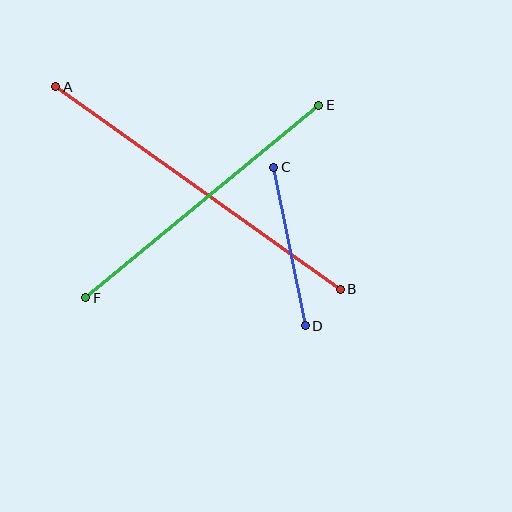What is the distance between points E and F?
The distance is approximately 302 pixels.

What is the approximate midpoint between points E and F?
The midpoint is at approximately (202, 202) pixels.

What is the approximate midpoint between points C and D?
The midpoint is at approximately (290, 246) pixels.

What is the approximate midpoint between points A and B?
The midpoint is at approximately (198, 188) pixels.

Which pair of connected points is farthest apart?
Points A and B are farthest apart.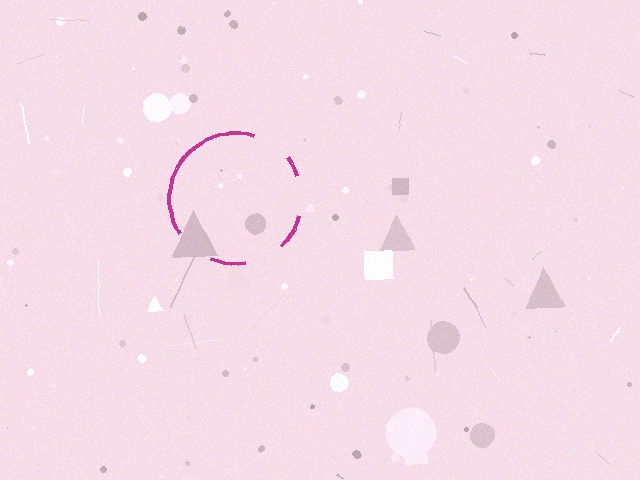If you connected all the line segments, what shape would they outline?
They would outline a circle.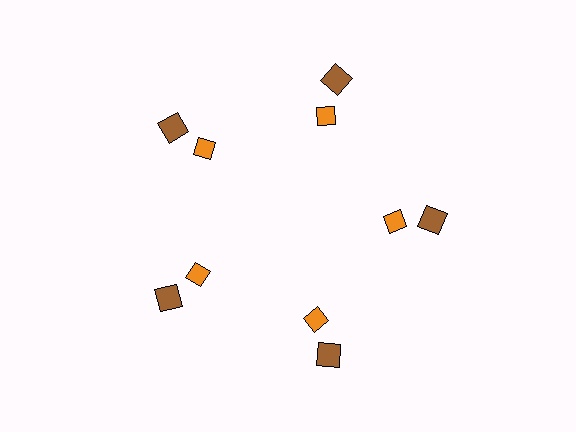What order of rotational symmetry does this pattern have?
This pattern has 5-fold rotational symmetry.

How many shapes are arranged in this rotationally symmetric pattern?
There are 10 shapes, arranged in 5 groups of 2.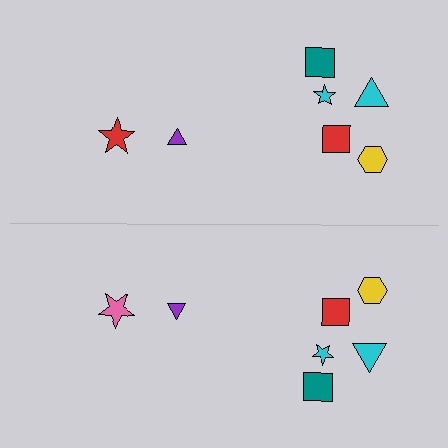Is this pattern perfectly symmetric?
No, the pattern is not perfectly symmetric. The pink star on the bottom side breaks the symmetry — its mirror counterpart is red.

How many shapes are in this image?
There are 14 shapes in this image.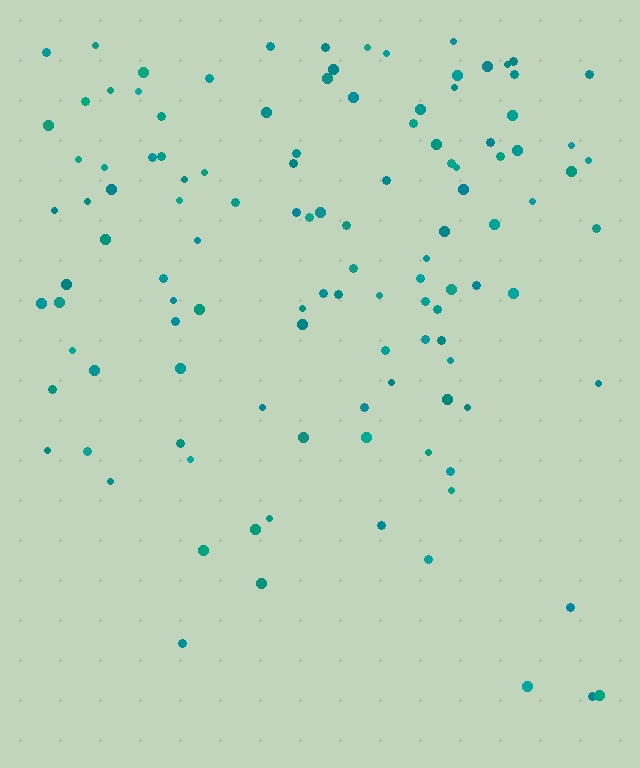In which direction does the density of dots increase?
From bottom to top, with the top side densest.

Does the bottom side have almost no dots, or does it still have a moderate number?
Still a moderate number, just noticeably fewer than the top.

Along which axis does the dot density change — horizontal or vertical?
Vertical.